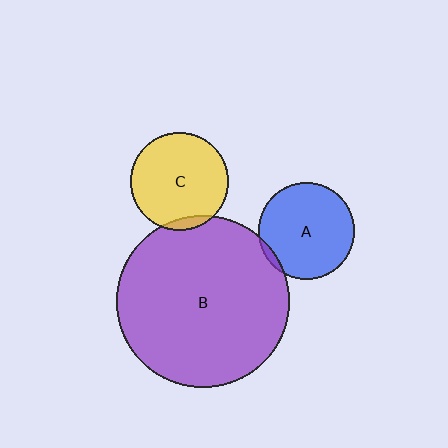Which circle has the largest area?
Circle B (purple).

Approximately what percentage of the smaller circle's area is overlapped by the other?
Approximately 5%.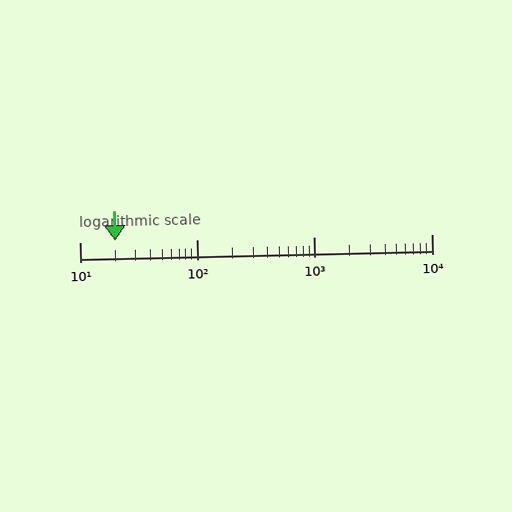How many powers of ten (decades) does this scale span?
The scale spans 3 decades, from 10 to 10000.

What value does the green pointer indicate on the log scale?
The pointer indicates approximately 20.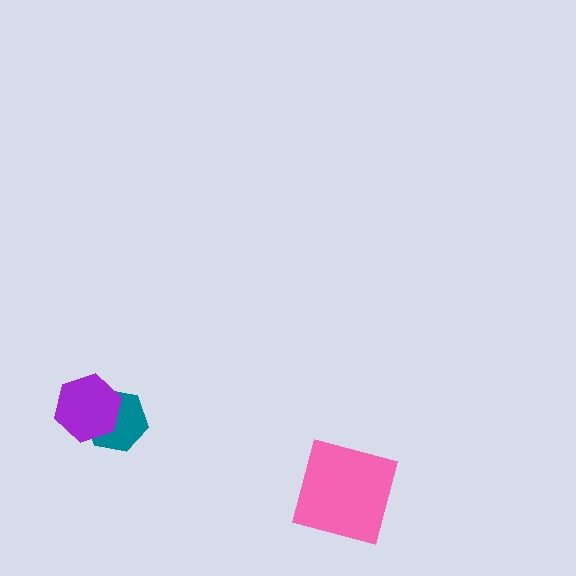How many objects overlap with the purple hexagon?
1 object overlaps with the purple hexagon.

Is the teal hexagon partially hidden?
Yes, it is partially covered by another shape.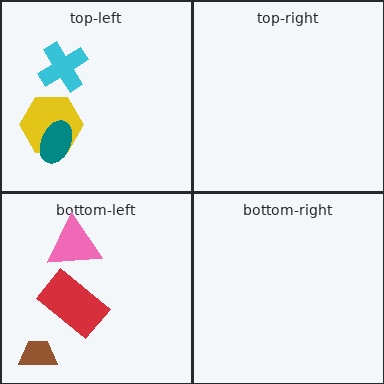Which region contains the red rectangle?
The bottom-left region.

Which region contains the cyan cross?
The top-left region.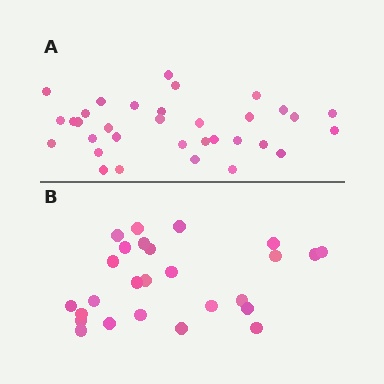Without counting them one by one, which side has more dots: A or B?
Region A (the top region) has more dots.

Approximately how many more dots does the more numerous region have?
Region A has roughly 8 or so more dots than region B.